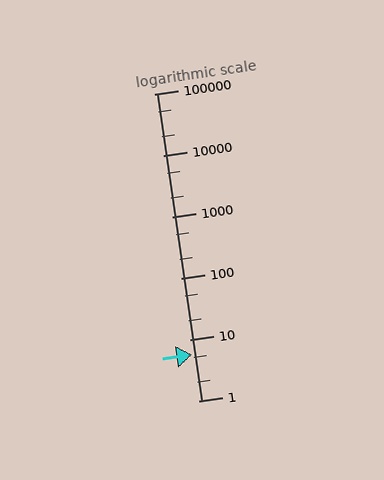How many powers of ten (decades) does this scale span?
The scale spans 5 decades, from 1 to 100000.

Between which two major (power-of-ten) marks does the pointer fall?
The pointer is between 1 and 10.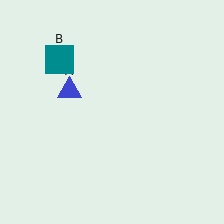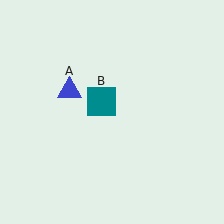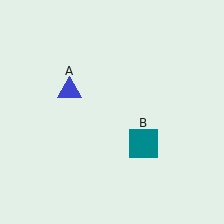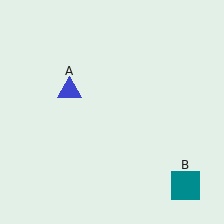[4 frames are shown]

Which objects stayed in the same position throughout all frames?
Blue triangle (object A) remained stationary.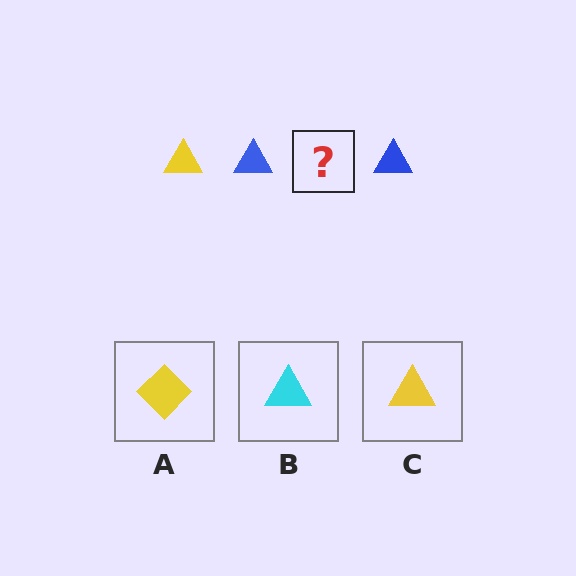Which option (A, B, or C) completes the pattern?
C.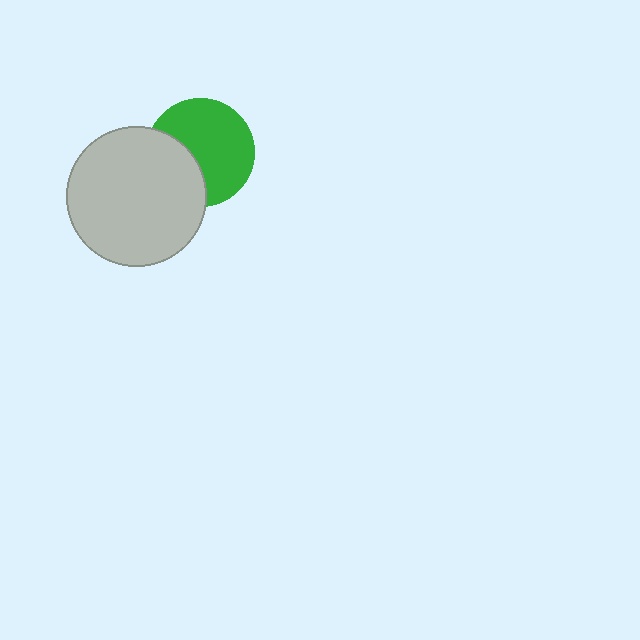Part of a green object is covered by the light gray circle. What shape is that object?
It is a circle.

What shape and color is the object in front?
The object in front is a light gray circle.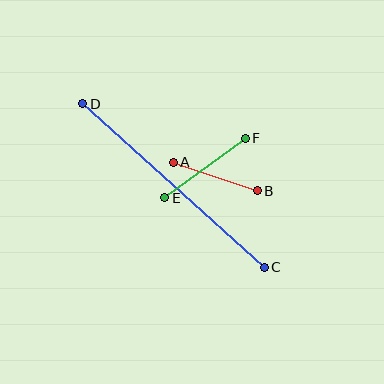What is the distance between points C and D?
The distance is approximately 244 pixels.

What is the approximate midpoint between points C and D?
The midpoint is at approximately (174, 185) pixels.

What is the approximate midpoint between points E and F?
The midpoint is at approximately (205, 168) pixels.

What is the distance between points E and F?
The distance is approximately 100 pixels.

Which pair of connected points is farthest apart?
Points C and D are farthest apart.